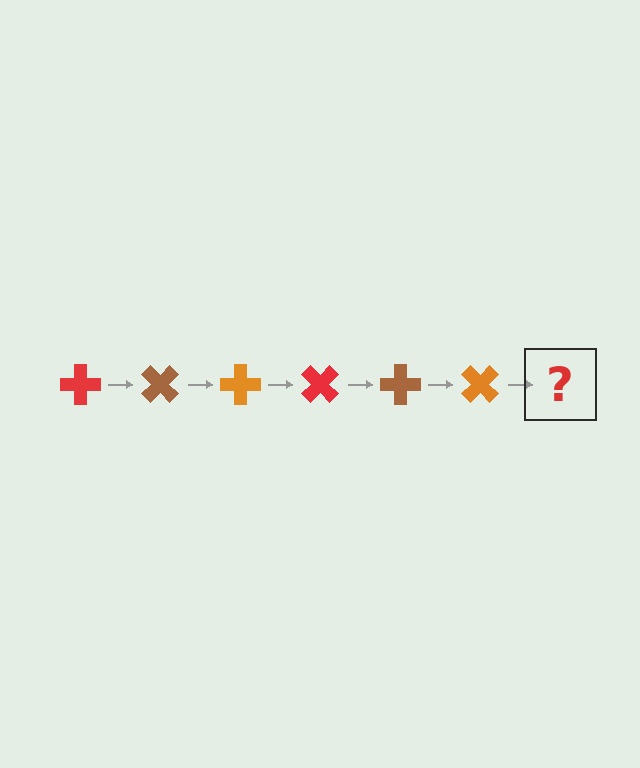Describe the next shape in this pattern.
It should be a red cross, rotated 270 degrees from the start.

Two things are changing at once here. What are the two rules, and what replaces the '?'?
The two rules are that it rotates 45 degrees each step and the color cycles through red, brown, and orange. The '?' should be a red cross, rotated 270 degrees from the start.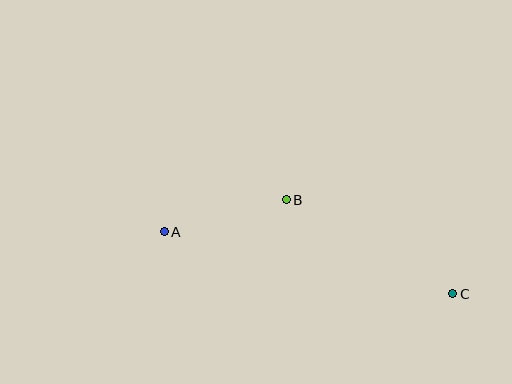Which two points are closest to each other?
Points A and B are closest to each other.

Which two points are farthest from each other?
Points A and C are farthest from each other.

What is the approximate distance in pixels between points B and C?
The distance between B and C is approximately 191 pixels.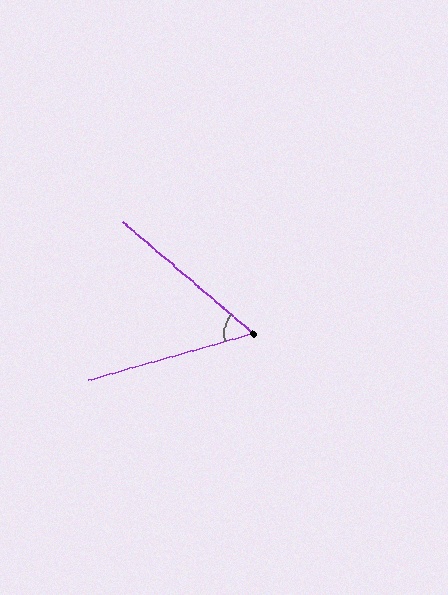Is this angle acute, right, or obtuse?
It is acute.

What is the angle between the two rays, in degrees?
Approximately 56 degrees.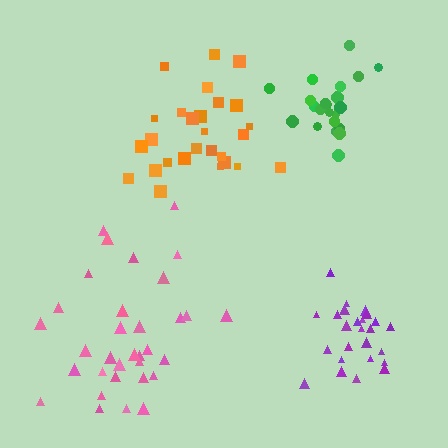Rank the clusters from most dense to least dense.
purple, green, orange, pink.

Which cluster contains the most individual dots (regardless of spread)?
Pink (33).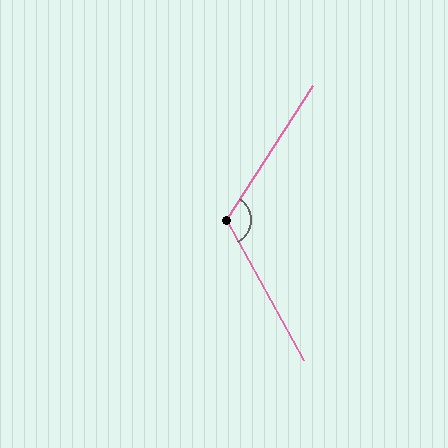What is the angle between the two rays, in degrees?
Approximately 118 degrees.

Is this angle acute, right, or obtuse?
It is obtuse.